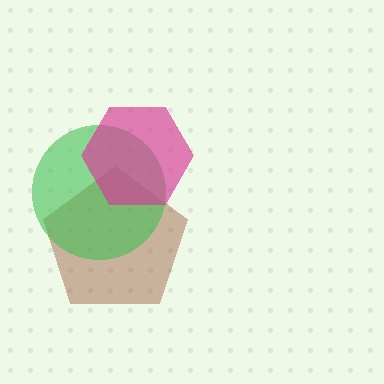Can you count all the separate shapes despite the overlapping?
Yes, there are 3 separate shapes.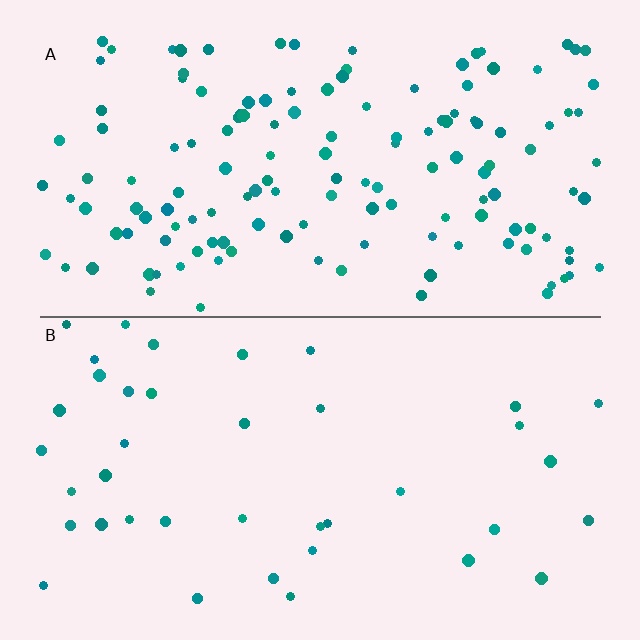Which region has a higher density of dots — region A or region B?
A (the top).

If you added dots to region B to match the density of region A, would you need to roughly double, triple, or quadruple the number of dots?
Approximately quadruple.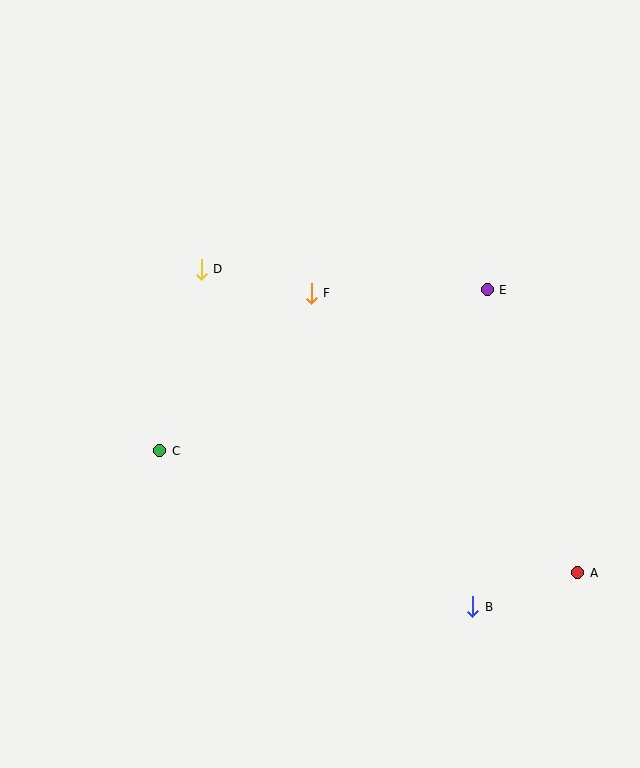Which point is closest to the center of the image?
Point F at (311, 293) is closest to the center.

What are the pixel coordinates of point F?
Point F is at (311, 293).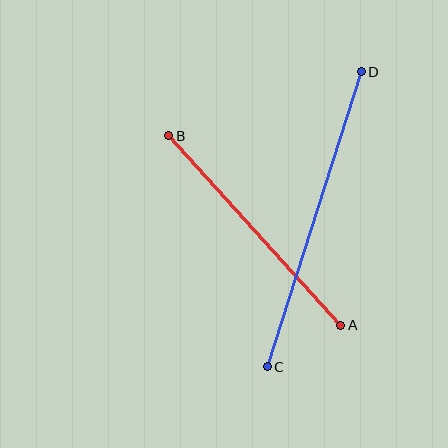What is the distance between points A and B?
The distance is approximately 256 pixels.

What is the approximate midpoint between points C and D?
The midpoint is at approximately (314, 219) pixels.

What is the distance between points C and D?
The distance is approximately 309 pixels.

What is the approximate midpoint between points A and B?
The midpoint is at approximately (255, 231) pixels.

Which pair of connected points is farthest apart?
Points C and D are farthest apart.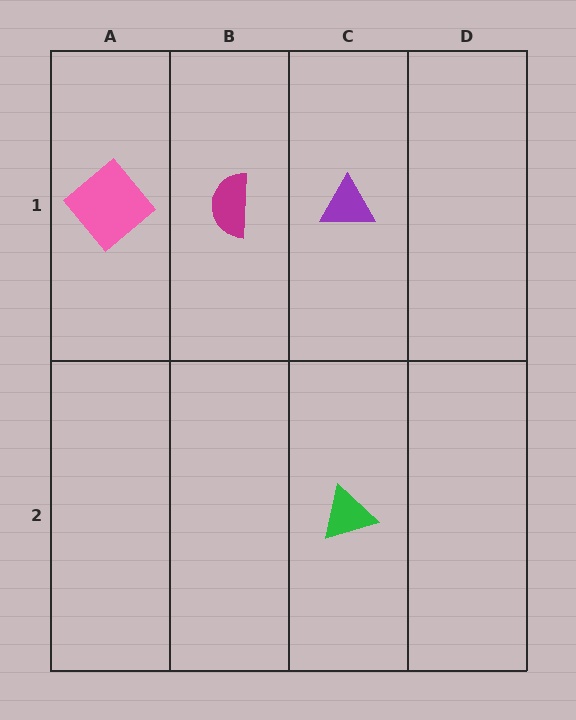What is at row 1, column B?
A magenta semicircle.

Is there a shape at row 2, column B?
No, that cell is empty.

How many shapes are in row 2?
1 shape.